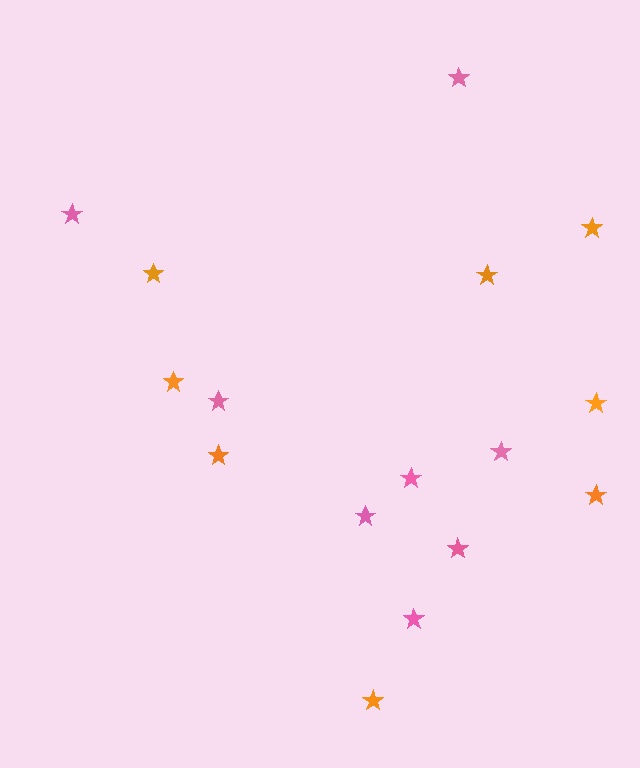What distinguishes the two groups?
There are 2 groups: one group of orange stars (8) and one group of pink stars (8).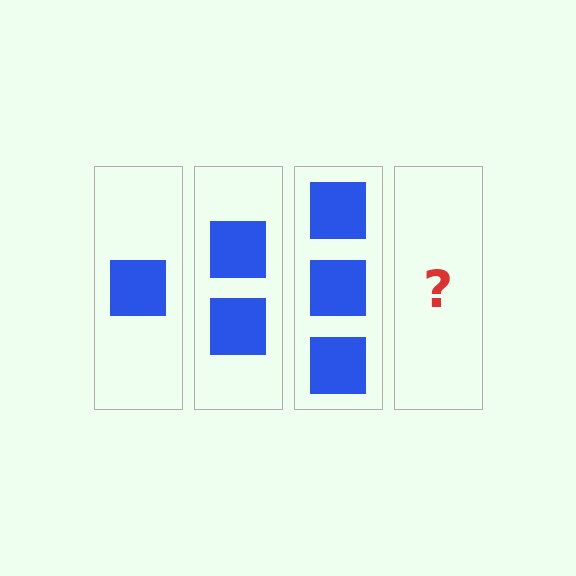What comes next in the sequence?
The next element should be 4 squares.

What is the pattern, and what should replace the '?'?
The pattern is that each step adds one more square. The '?' should be 4 squares.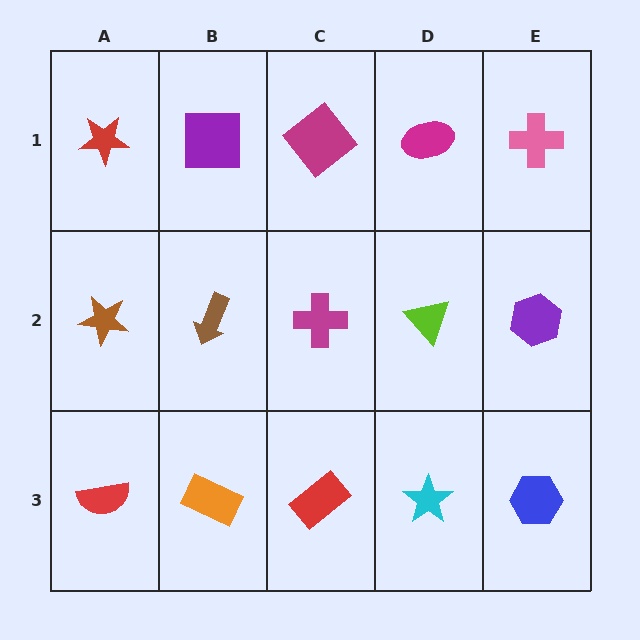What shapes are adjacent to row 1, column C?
A magenta cross (row 2, column C), a purple square (row 1, column B), a magenta ellipse (row 1, column D).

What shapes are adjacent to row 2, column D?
A magenta ellipse (row 1, column D), a cyan star (row 3, column D), a magenta cross (row 2, column C), a purple hexagon (row 2, column E).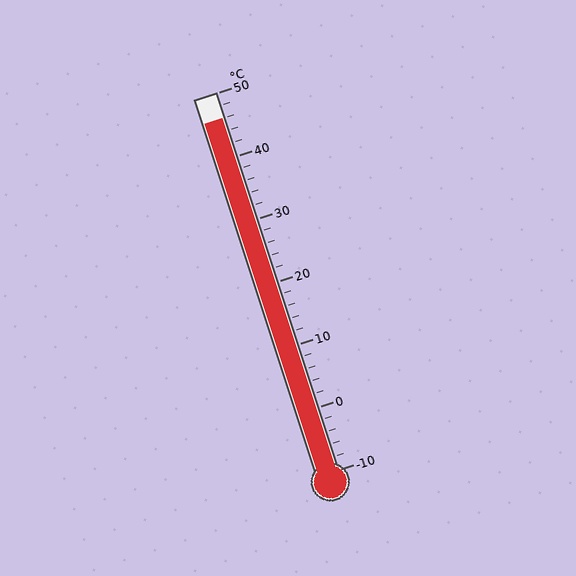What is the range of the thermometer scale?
The thermometer scale ranges from -10°C to 50°C.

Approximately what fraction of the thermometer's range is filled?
The thermometer is filled to approximately 95% of its range.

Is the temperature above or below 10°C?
The temperature is above 10°C.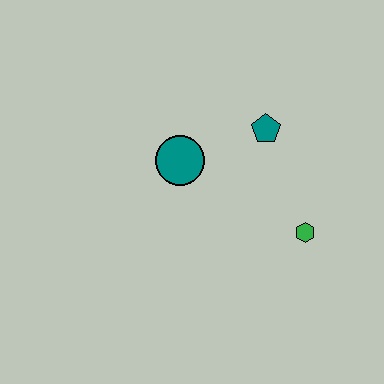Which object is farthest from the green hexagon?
The teal circle is farthest from the green hexagon.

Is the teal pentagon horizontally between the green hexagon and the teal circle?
Yes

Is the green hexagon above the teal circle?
No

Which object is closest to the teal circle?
The teal pentagon is closest to the teal circle.